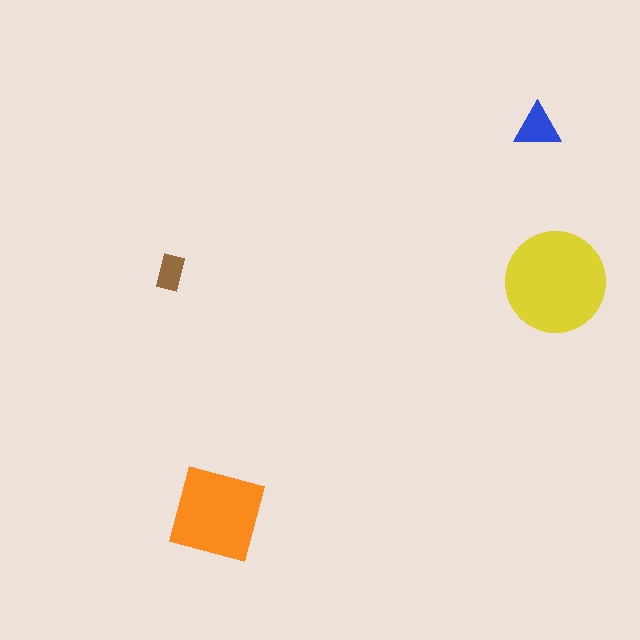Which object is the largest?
The yellow circle.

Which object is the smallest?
The brown rectangle.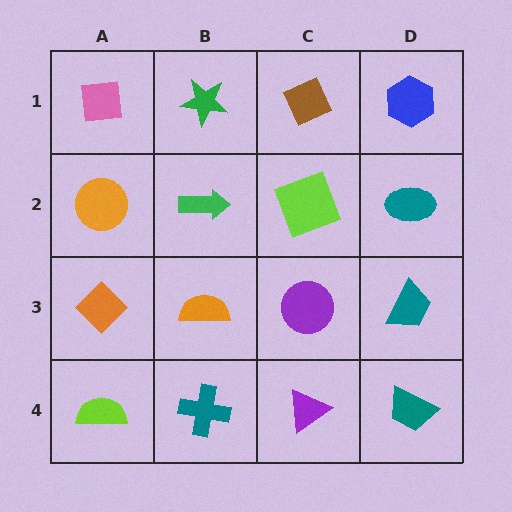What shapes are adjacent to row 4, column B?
An orange semicircle (row 3, column B), a lime semicircle (row 4, column A), a purple triangle (row 4, column C).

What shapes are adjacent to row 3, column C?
A lime square (row 2, column C), a purple triangle (row 4, column C), an orange semicircle (row 3, column B), a teal trapezoid (row 3, column D).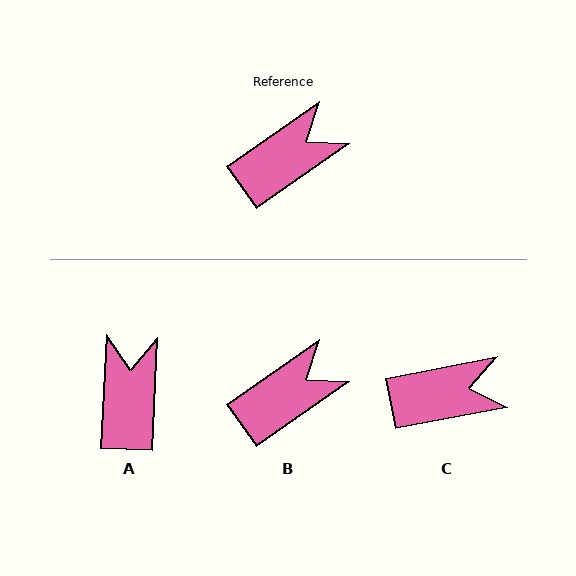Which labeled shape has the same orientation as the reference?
B.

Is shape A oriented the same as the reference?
No, it is off by about 52 degrees.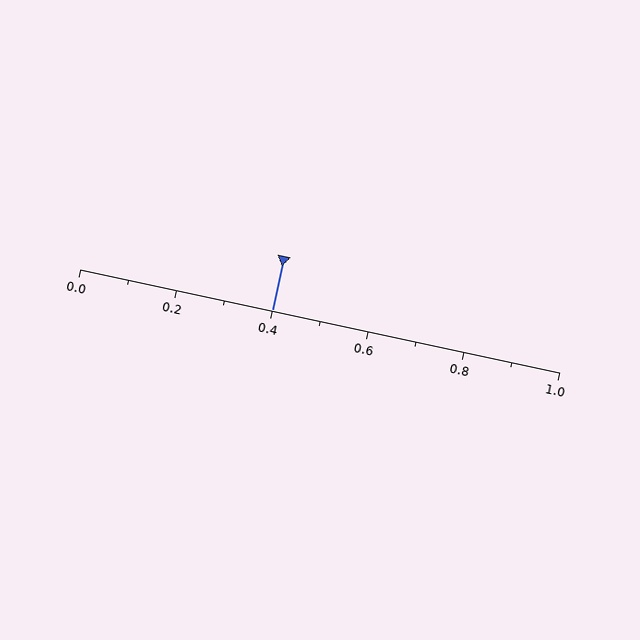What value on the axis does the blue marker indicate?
The marker indicates approximately 0.4.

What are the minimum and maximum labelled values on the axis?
The axis runs from 0.0 to 1.0.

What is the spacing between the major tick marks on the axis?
The major ticks are spaced 0.2 apart.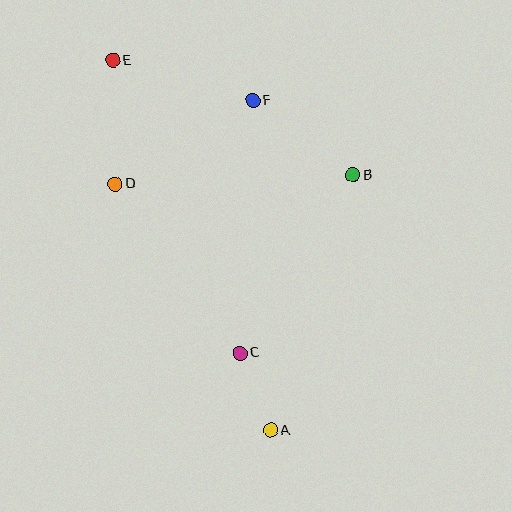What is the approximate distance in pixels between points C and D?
The distance between C and D is approximately 211 pixels.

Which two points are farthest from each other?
Points A and E are farthest from each other.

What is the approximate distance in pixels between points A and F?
The distance between A and F is approximately 330 pixels.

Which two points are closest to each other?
Points A and C are closest to each other.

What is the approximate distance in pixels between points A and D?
The distance between A and D is approximately 291 pixels.